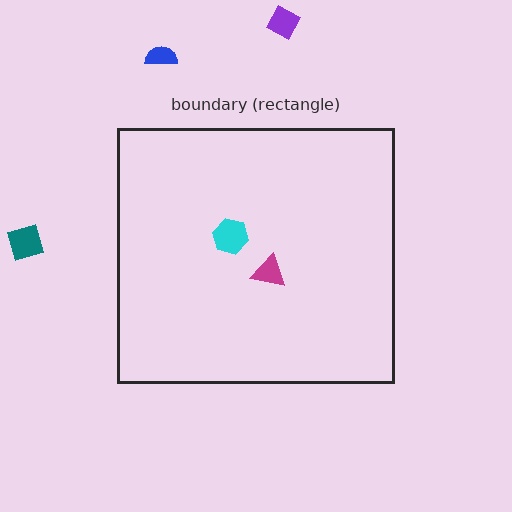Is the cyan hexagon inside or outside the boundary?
Inside.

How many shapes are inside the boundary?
2 inside, 3 outside.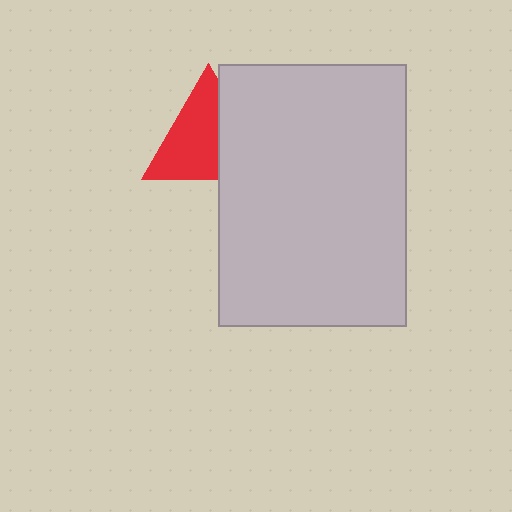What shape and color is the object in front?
The object in front is a light gray rectangle.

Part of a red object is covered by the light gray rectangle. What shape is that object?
It is a triangle.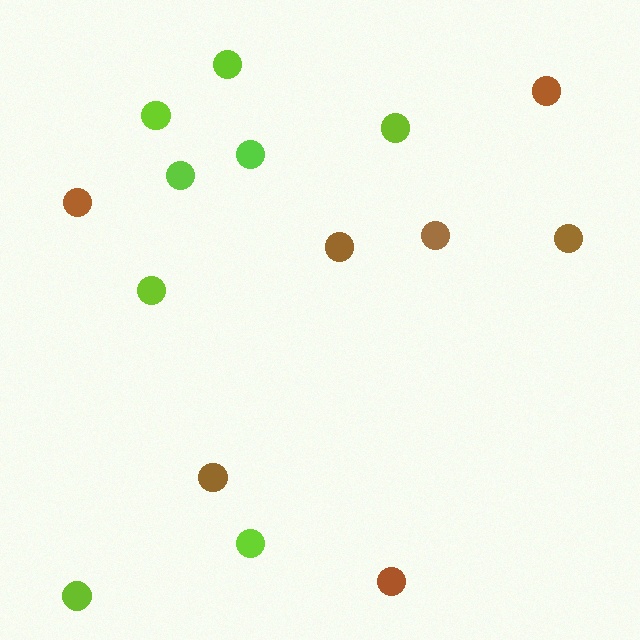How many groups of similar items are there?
There are 2 groups: one group of lime circles (8) and one group of brown circles (7).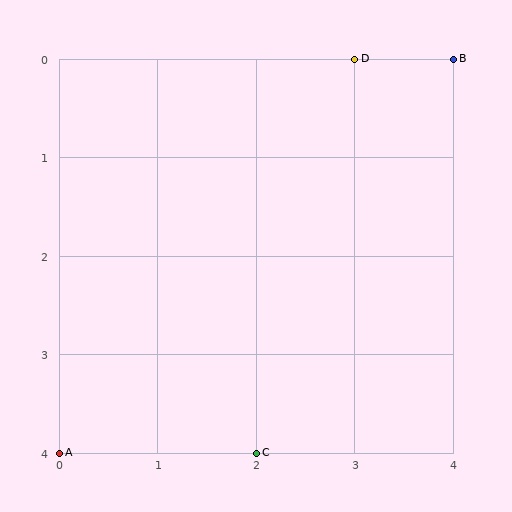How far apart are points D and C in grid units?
Points D and C are 1 column and 4 rows apart (about 4.1 grid units diagonally).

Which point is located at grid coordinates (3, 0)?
Point D is at (3, 0).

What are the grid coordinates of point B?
Point B is at grid coordinates (4, 0).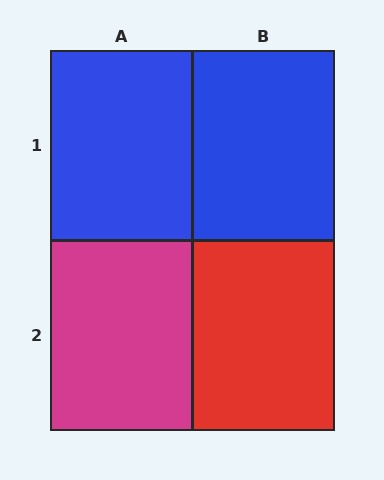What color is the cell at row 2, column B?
Red.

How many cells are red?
1 cell is red.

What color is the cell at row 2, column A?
Magenta.